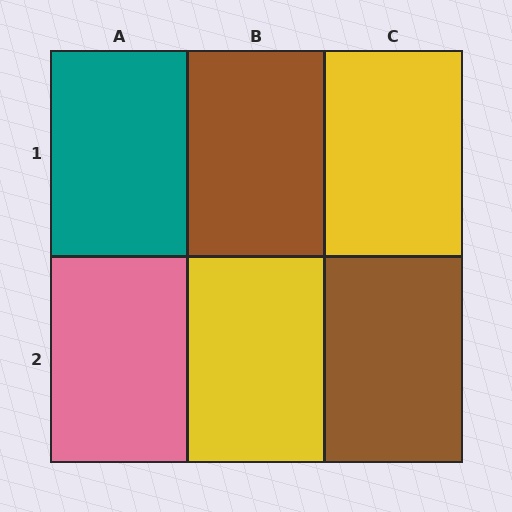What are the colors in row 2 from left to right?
Pink, yellow, brown.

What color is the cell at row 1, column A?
Teal.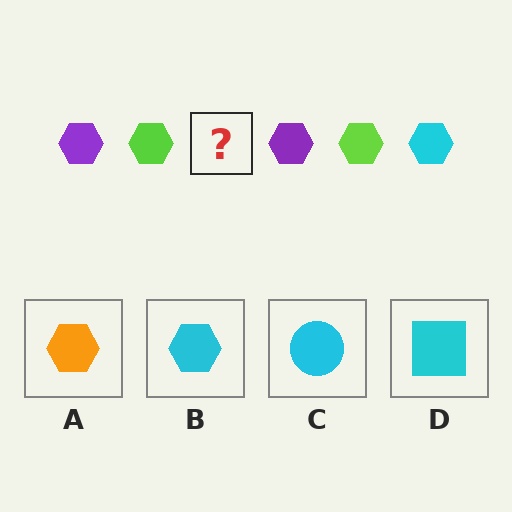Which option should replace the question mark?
Option B.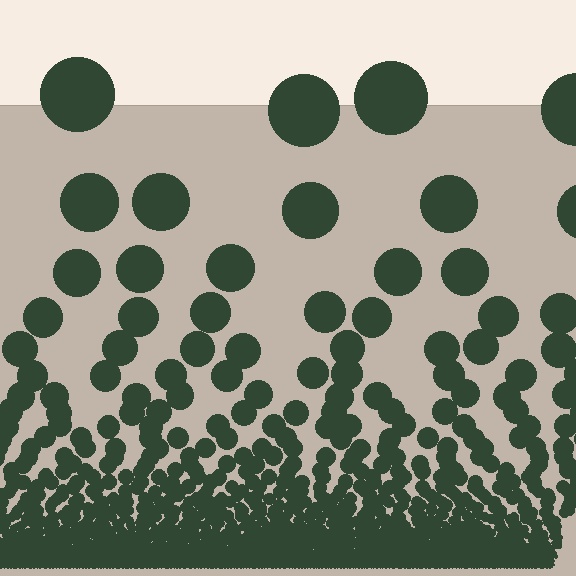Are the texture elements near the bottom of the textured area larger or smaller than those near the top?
Smaller. The gradient is inverted — elements near the bottom are smaller and denser.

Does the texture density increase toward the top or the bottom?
Density increases toward the bottom.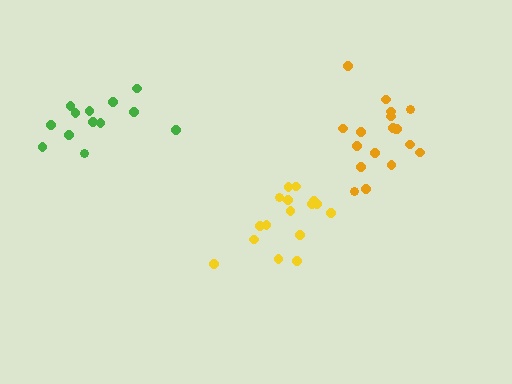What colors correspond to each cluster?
The clusters are colored: orange, green, yellow.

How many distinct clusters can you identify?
There are 3 distinct clusters.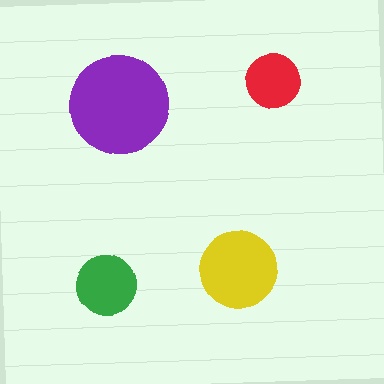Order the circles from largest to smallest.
the purple one, the yellow one, the green one, the red one.